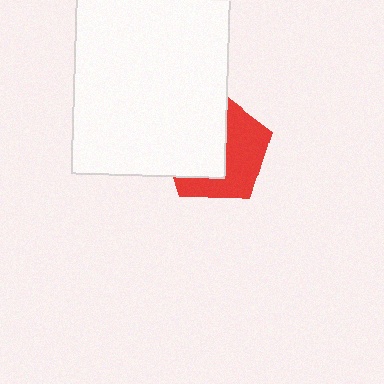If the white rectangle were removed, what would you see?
You would see the complete red pentagon.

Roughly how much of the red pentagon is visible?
About half of it is visible (roughly 48%).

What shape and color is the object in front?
The object in front is a white rectangle.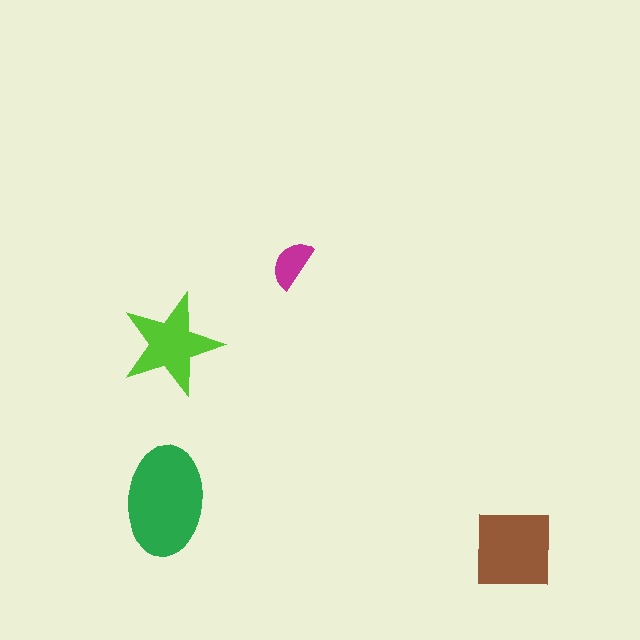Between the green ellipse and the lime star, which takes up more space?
The green ellipse.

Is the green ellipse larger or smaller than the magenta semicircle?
Larger.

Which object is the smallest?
The magenta semicircle.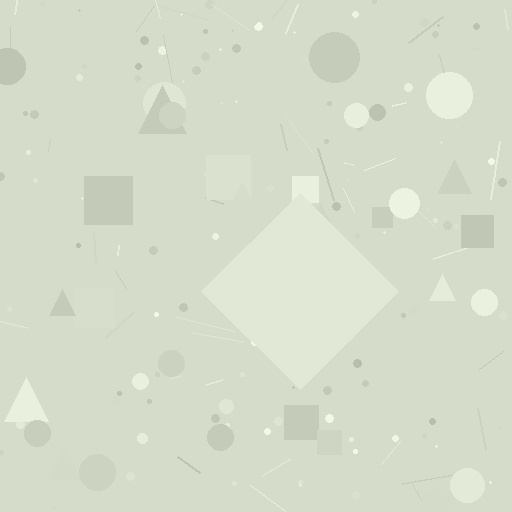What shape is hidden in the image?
A diamond is hidden in the image.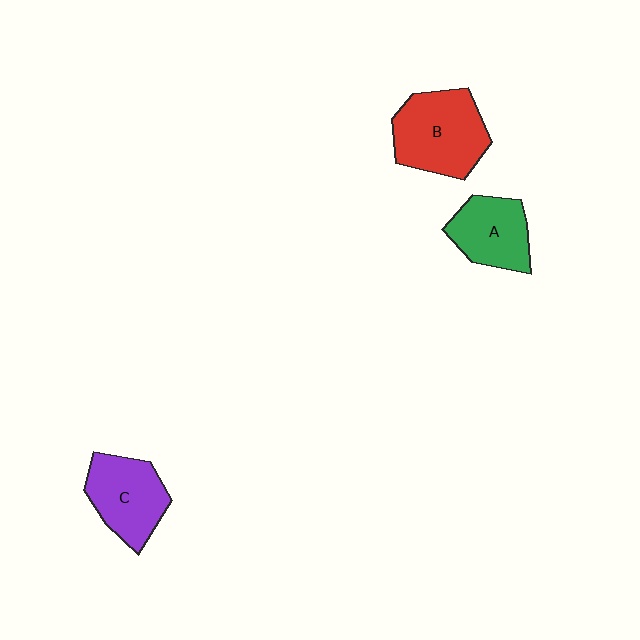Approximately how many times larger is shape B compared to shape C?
Approximately 1.2 times.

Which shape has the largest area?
Shape B (red).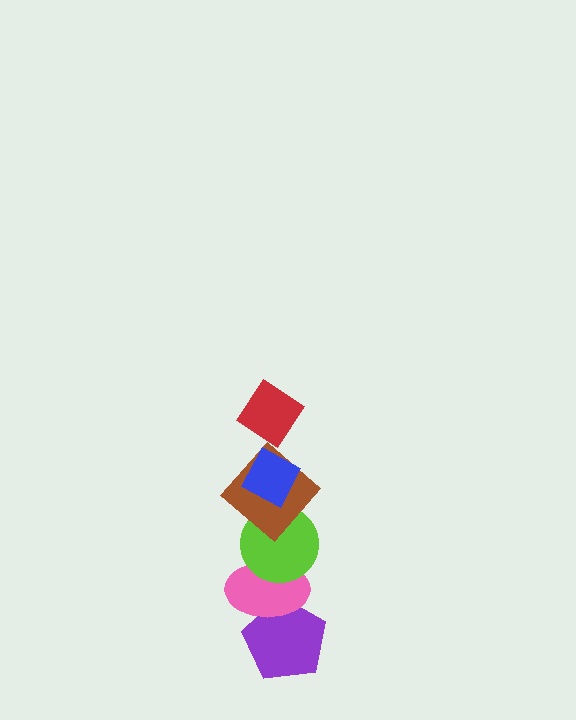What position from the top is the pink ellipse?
The pink ellipse is 5th from the top.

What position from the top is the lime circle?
The lime circle is 4th from the top.